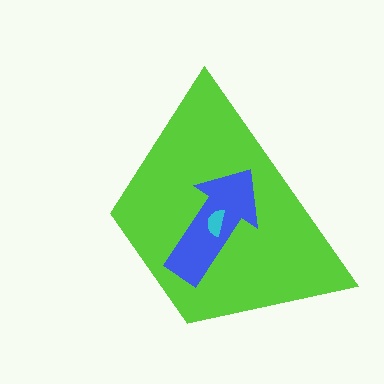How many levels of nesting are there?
3.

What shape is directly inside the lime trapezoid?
The blue arrow.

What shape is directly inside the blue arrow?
The cyan semicircle.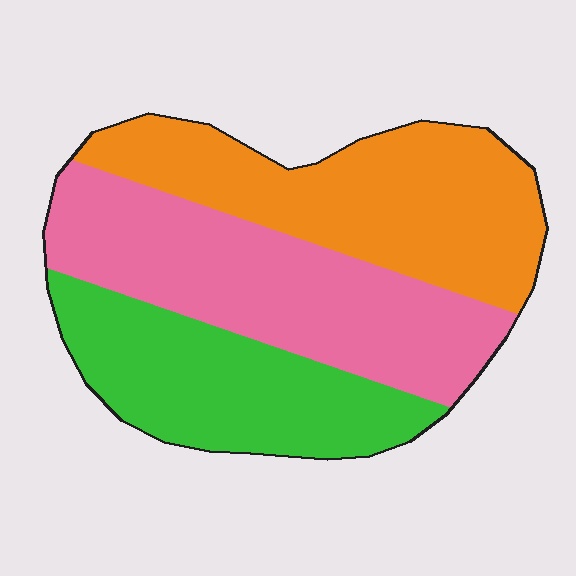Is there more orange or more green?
Orange.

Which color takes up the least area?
Green, at roughly 30%.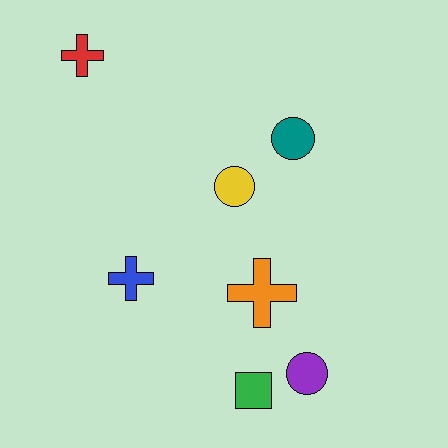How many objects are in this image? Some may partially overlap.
There are 7 objects.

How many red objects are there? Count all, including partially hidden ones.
There is 1 red object.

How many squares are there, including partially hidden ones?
There is 1 square.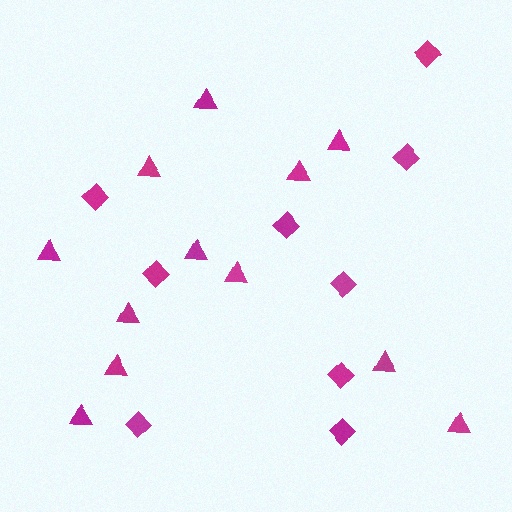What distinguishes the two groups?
There are 2 groups: one group of diamonds (9) and one group of triangles (12).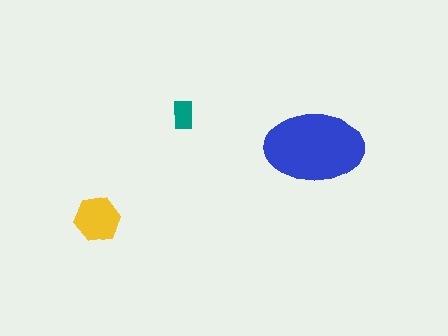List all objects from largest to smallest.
The blue ellipse, the yellow hexagon, the teal rectangle.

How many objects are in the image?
There are 3 objects in the image.